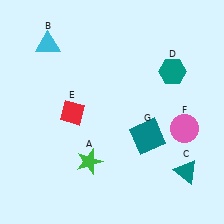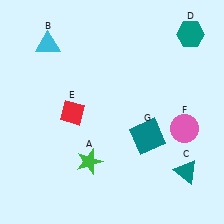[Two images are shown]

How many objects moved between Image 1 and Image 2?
1 object moved between the two images.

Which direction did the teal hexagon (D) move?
The teal hexagon (D) moved up.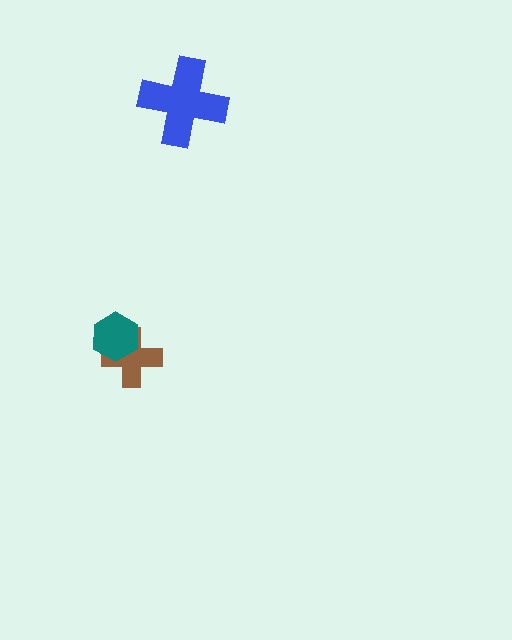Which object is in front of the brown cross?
The teal hexagon is in front of the brown cross.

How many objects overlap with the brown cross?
1 object overlaps with the brown cross.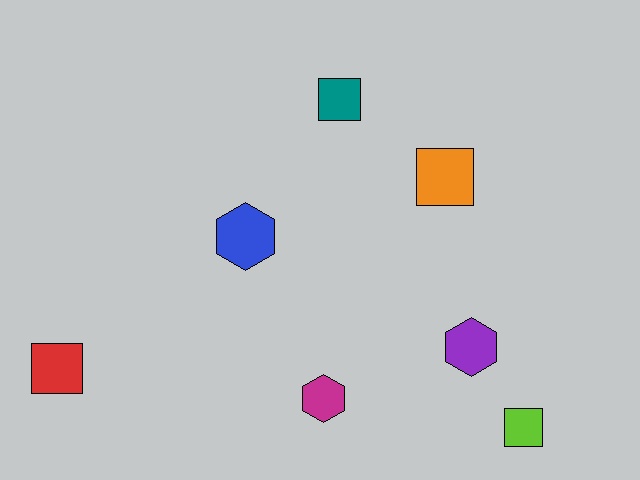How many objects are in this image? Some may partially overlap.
There are 7 objects.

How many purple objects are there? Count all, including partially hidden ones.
There is 1 purple object.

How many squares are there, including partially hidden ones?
There are 4 squares.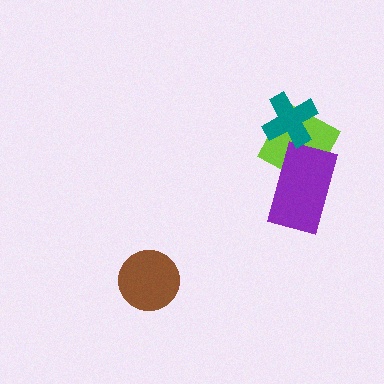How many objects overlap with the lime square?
2 objects overlap with the lime square.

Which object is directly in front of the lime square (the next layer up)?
The purple rectangle is directly in front of the lime square.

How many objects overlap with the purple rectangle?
1 object overlaps with the purple rectangle.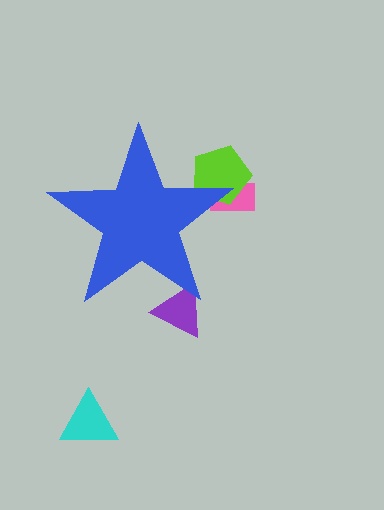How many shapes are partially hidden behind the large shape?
3 shapes are partially hidden.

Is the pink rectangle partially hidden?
Yes, the pink rectangle is partially hidden behind the blue star.